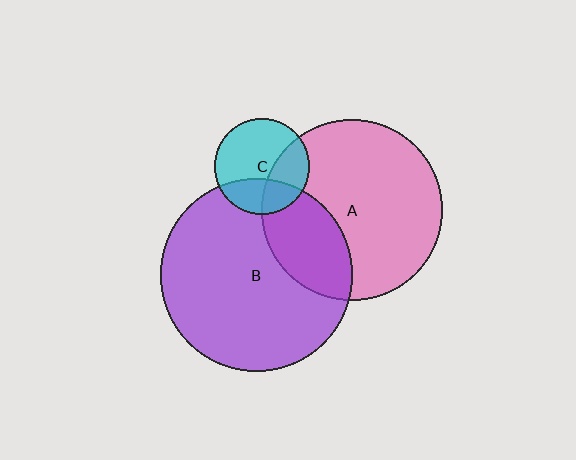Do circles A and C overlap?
Yes.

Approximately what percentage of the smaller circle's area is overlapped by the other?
Approximately 30%.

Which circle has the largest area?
Circle B (purple).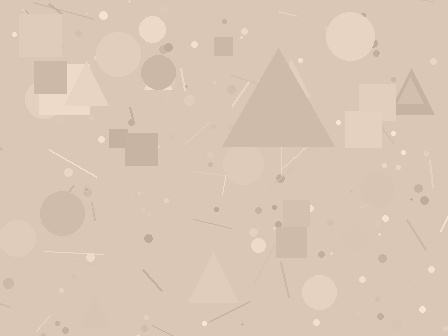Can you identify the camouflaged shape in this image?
The camouflaged shape is a triangle.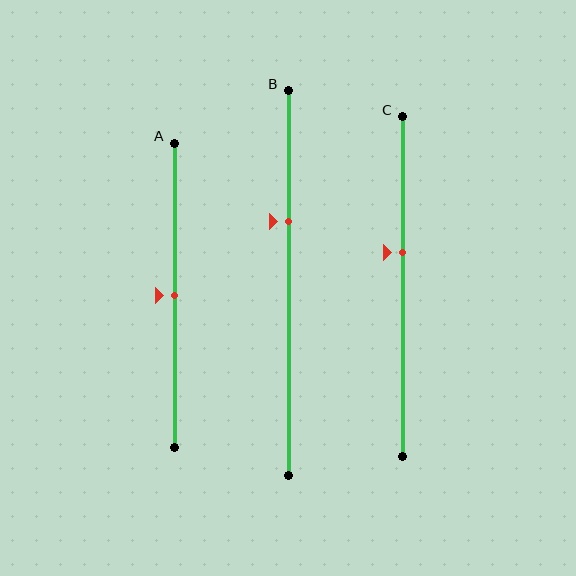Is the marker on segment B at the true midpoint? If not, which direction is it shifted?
No, the marker on segment B is shifted upward by about 16% of the segment length.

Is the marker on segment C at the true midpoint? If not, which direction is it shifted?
No, the marker on segment C is shifted upward by about 10% of the segment length.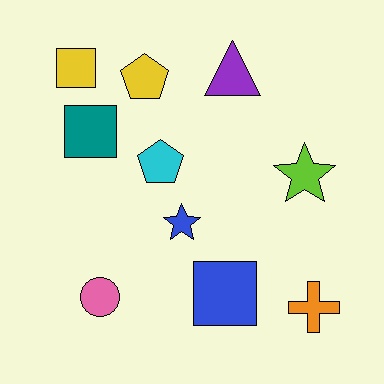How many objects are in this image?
There are 10 objects.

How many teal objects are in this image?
There is 1 teal object.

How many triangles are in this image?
There is 1 triangle.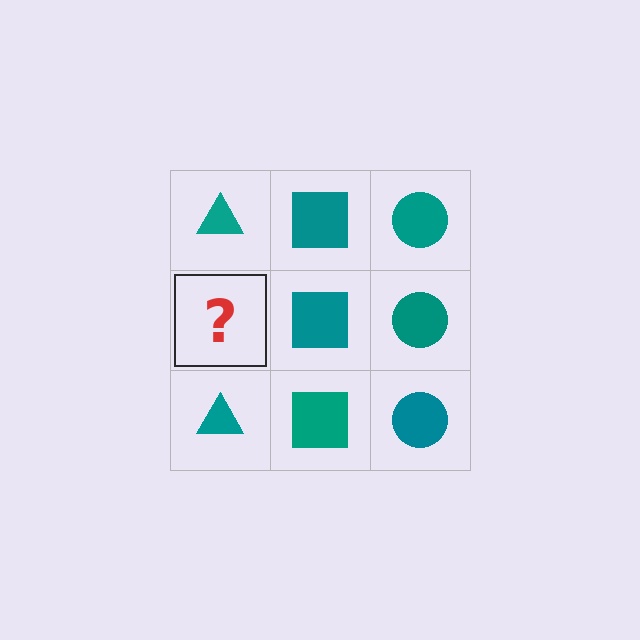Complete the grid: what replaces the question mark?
The question mark should be replaced with a teal triangle.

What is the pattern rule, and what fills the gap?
The rule is that each column has a consistent shape. The gap should be filled with a teal triangle.